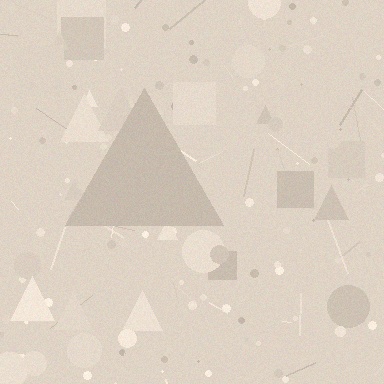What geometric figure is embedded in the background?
A triangle is embedded in the background.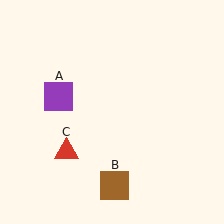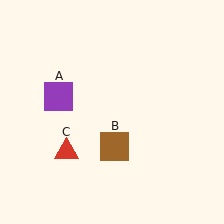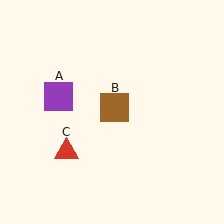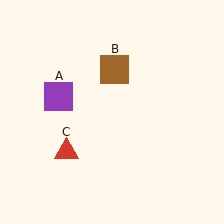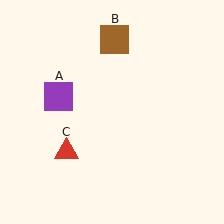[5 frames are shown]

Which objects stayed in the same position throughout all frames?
Purple square (object A) and red triangle (object C) remained stationary.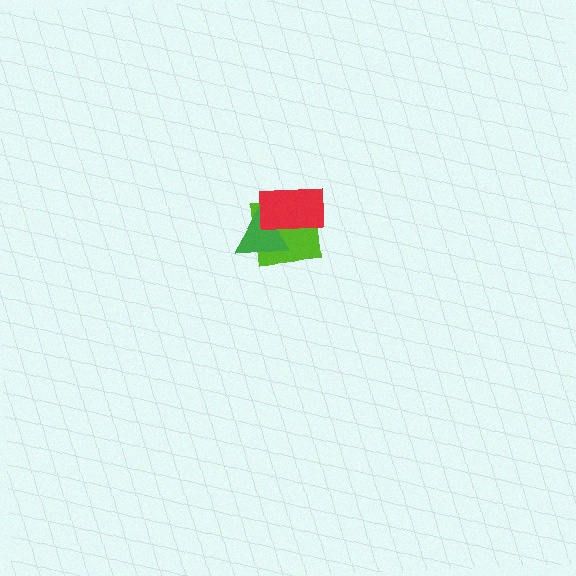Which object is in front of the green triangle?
The red rectangle is in front of the green triangle.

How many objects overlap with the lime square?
2 objects overlap with the lime square.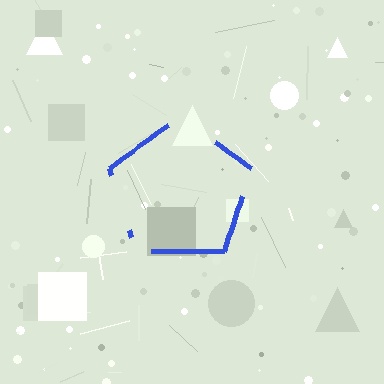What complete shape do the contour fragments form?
The contour fragments form a pentagon.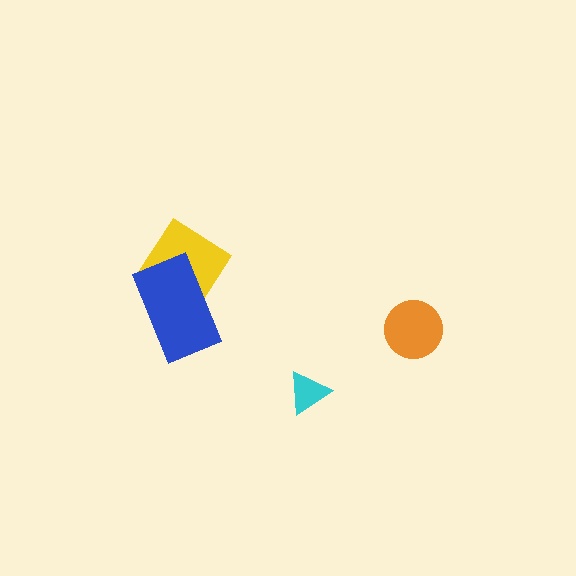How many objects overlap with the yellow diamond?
1 object overlaps with the yellow diamond.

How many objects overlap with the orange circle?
0 objects overlap with the orange circle.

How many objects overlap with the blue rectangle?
1 object overlaps with the blue rectangle.